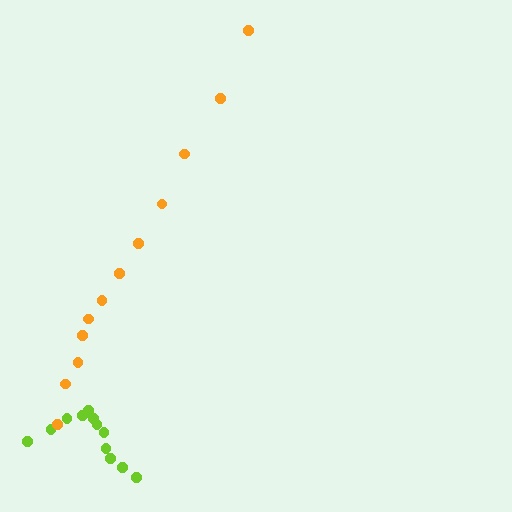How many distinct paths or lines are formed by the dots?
There are 2 distinct paths.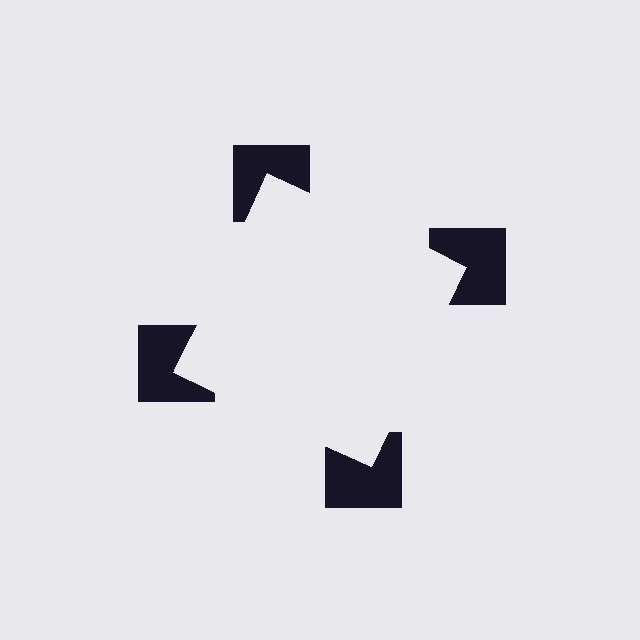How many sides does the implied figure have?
4 sides.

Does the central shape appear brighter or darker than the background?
It typically appears slightly brighter than the background, even though no actual brightness change is drawn.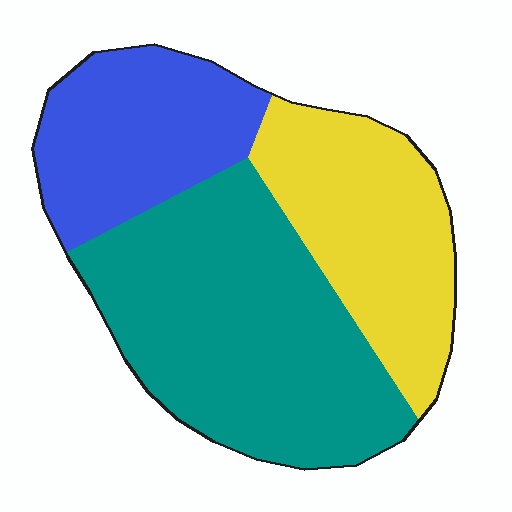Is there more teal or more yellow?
Teal.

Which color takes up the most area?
Teal, at roughly 45%.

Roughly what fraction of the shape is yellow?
Yellow takes up between a quarter and a half of the shape.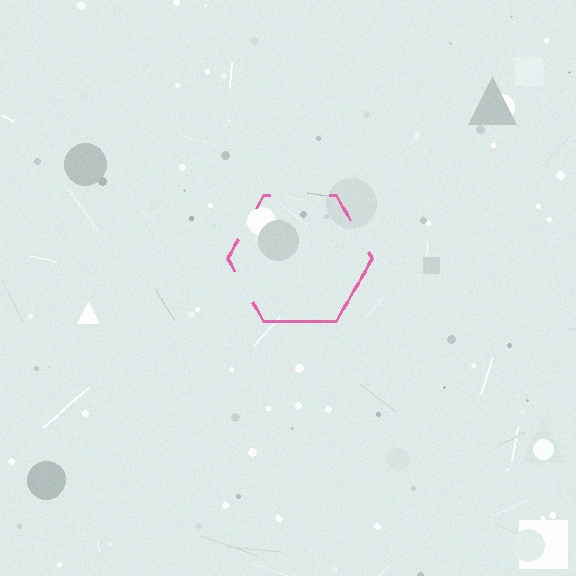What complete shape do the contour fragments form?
The contour fragments form a hexagon.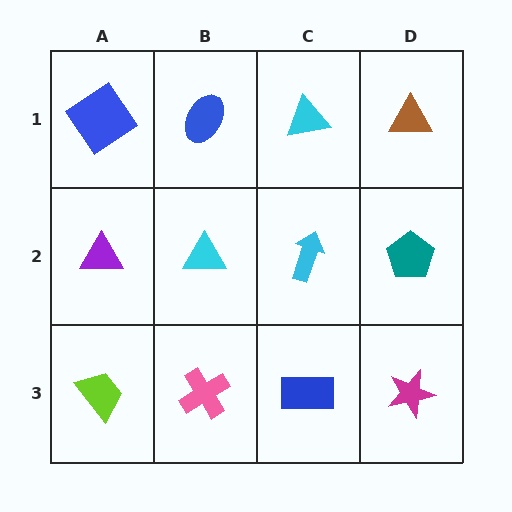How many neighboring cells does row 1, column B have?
3.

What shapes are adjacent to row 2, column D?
A brown triangle (row 1, column D), a magenta star (row 3, column D), a cyan arrow (row 2, column C).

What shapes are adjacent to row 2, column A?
A blue diamond (row 1, column A), a lime trapezoid (row 3, column A), a cyan triangle (row 2, column B).